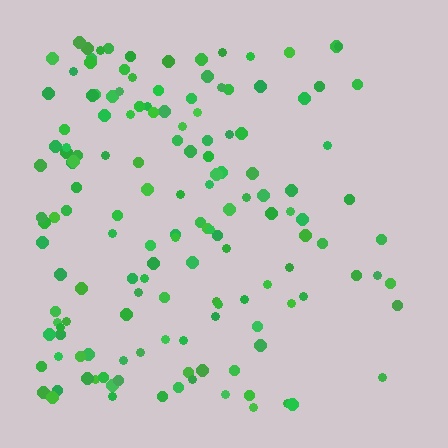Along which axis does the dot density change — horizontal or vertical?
Horizontal.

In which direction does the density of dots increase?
From right to left, with the left side densest.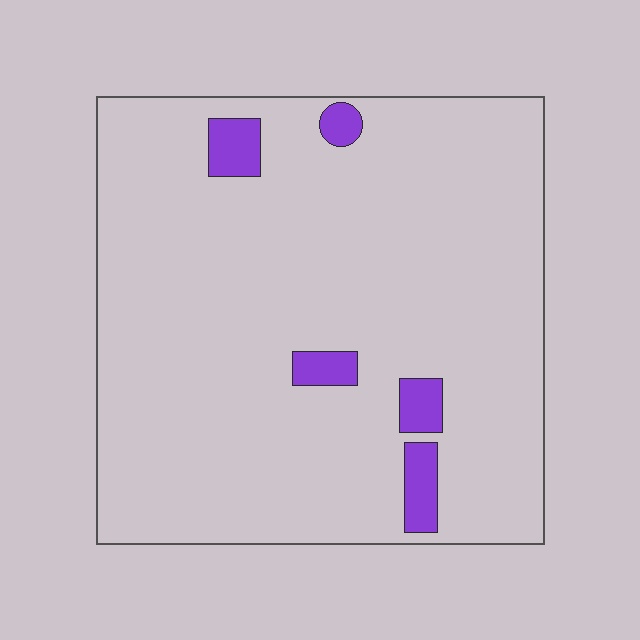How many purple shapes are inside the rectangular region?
5.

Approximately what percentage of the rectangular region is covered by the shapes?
Approximately 5%.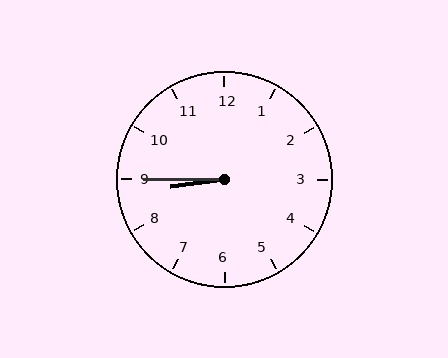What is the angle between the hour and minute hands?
Approximately 8 degrees.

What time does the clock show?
8:45.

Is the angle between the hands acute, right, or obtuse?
It is acute.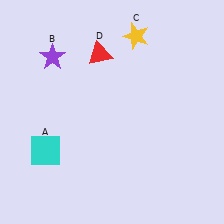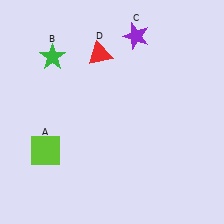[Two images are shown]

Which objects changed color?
A changed from cyan to lime. B changed from purple to green. C changed from yellow to purple.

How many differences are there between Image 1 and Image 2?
There are 3 differences between the two images.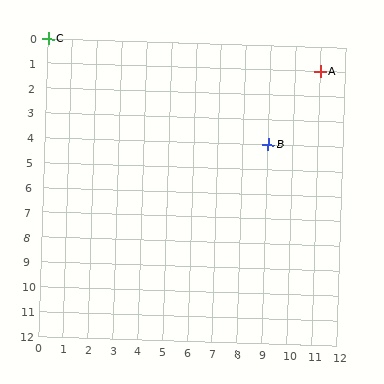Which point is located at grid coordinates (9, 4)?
Point B is at (9, 4).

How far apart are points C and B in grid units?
Points C and B are 9 columns and 4 rows apart (about 9.8 grid units diagonally).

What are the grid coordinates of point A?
Point A is at grid coordinates (11, 1).